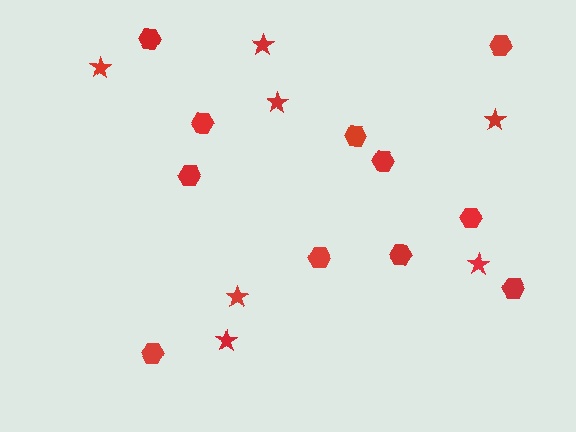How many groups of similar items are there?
There are 2 groups: one group of hexagons (11) and one group of stars (7).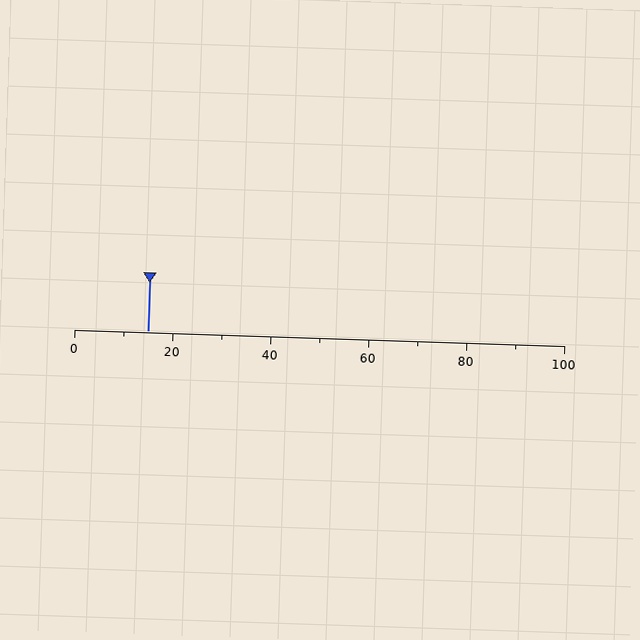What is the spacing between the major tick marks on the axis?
The major ticks are spaced 20 apart.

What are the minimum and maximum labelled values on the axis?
The axis runs from 0 to 100.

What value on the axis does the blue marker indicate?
The marker indicates approximately 15.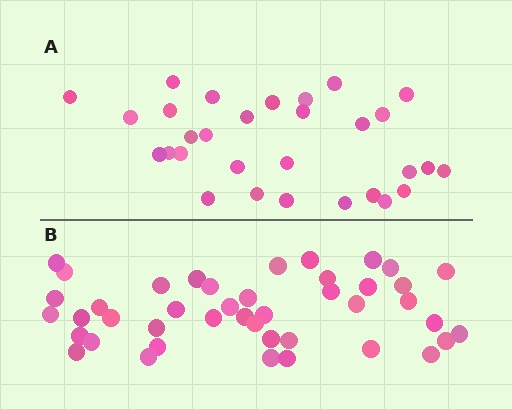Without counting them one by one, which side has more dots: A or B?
Region B (the bottom region) has more dots.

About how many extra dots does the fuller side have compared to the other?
Region B has approximately 15 more dots than region A.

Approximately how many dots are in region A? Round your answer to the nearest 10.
About 30 dots.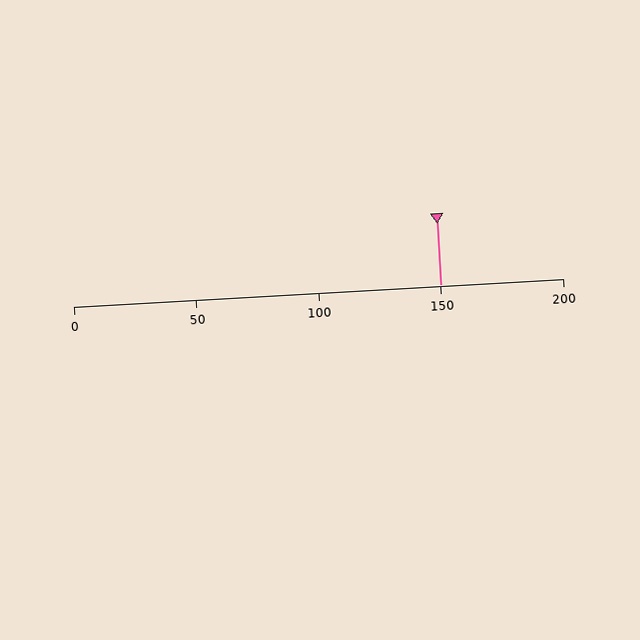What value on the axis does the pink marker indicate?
The marker indicates approximately 150.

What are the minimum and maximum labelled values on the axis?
The axis runs from 0 to 200.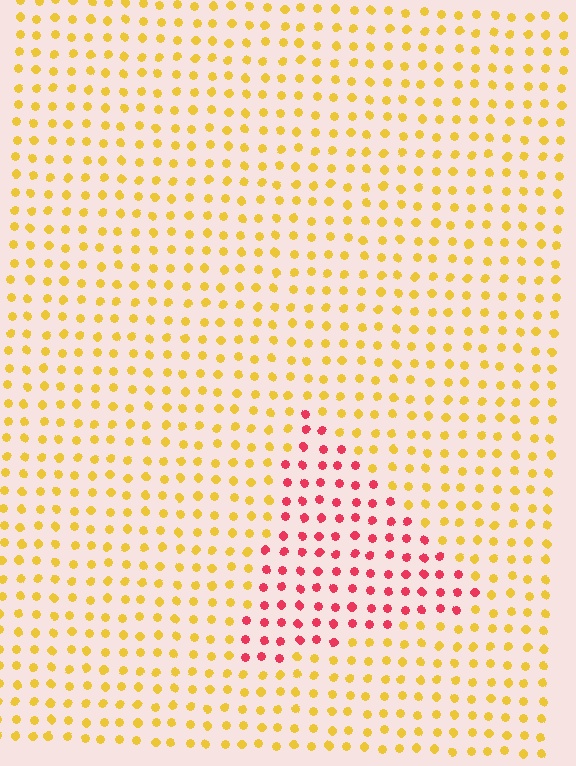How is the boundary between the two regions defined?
The boundary is defined purely by a slight shift in hue (about 60 degrees). Spacing, size, and orientation are identical on both sides.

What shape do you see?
I see a triangle.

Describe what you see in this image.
The image is filled with small yellow elements in a uniform arrangement. A triangle-shaped region is visible where the elements are tinted to a slightly different hue, forming a subtle color boundary.